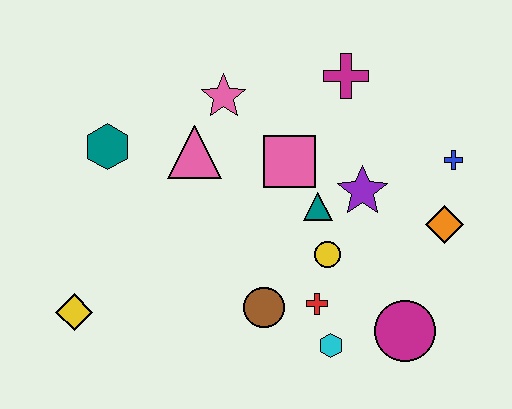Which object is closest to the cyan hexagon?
The red cross is closest to the cyan hexagon.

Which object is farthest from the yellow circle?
The yellow diamond is farthest from the yellow circle.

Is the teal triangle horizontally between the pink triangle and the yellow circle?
Yes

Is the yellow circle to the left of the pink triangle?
No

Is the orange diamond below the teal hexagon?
Yes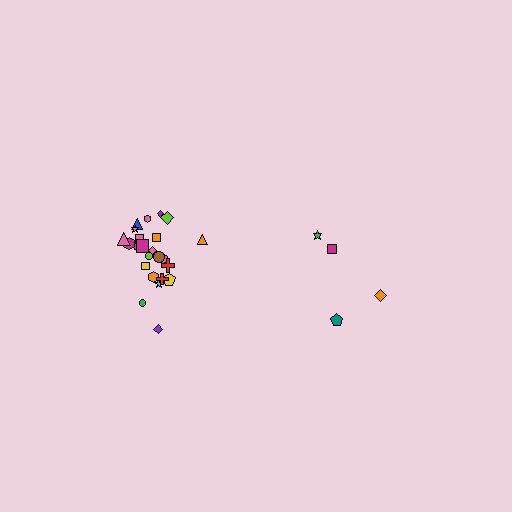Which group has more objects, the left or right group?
The left group.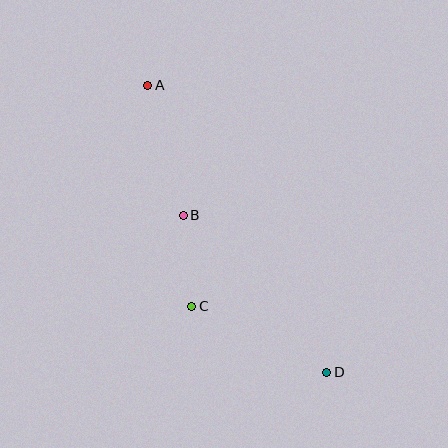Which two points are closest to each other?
Points B and C are closest to each other.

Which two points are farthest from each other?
Points A and D are farthest from each other.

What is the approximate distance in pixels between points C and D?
The distance between C and D is approximately 150 pixels.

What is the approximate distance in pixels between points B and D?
The distance between B and D is approximately 213 pixels.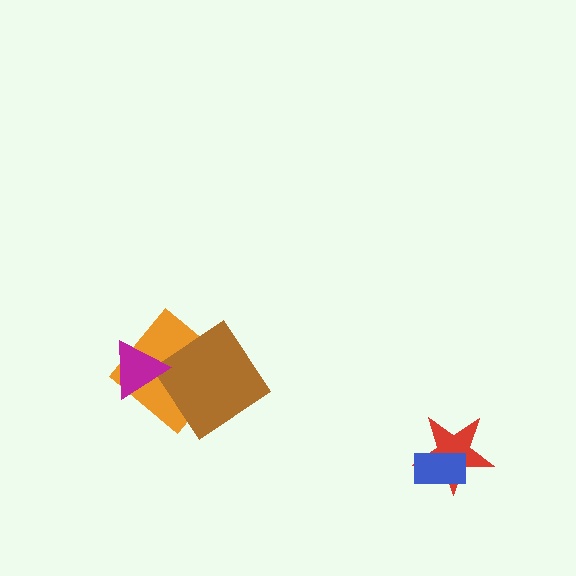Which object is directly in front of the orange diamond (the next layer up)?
The brown diamond is directly in front of the orange diamond.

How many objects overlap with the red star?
1 object overlaps with the red star.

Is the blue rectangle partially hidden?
No, no other shape covers it.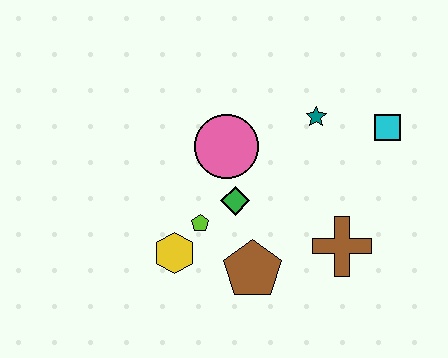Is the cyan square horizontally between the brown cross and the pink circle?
No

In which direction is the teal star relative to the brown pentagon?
The teal star is above the brown pentagon.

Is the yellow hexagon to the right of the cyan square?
No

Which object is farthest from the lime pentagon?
The cyan square is farthest from the lime pentagon.